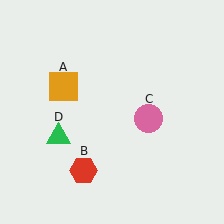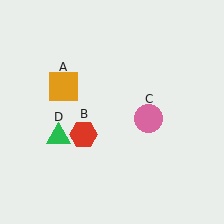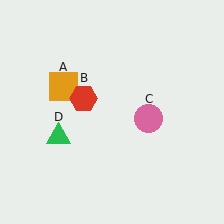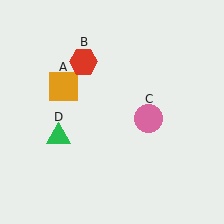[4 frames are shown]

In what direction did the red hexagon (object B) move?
The red hexagon (object B) moved up.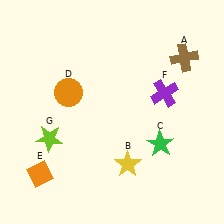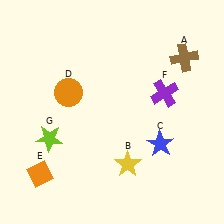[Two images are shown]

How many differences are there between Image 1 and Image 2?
There is 1 difference between the two images.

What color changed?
The star (C) changed from green in Image 1 to blue in Image 2.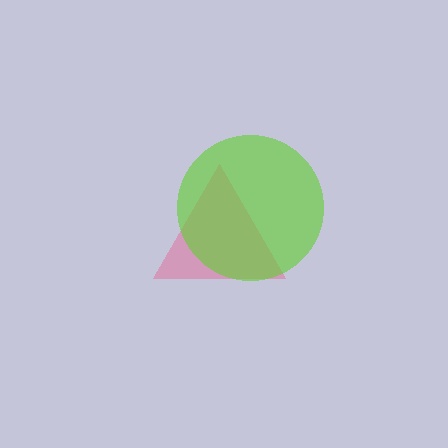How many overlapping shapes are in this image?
There are 2 overlapping shapes in the image.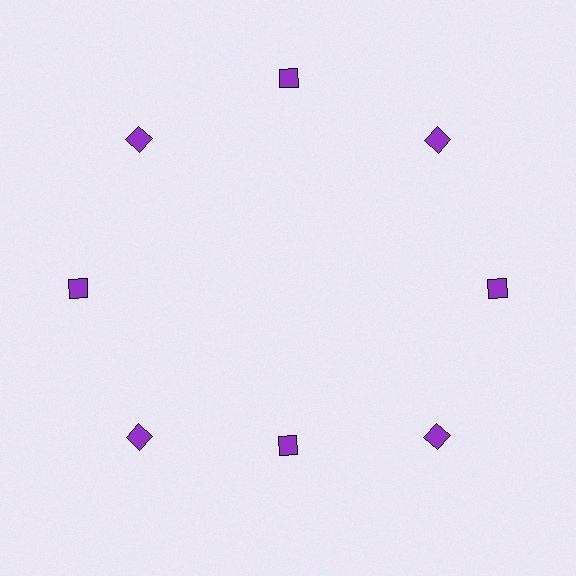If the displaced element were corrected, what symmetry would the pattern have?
It would have 8-fold rotational symmetry — the pattern would map onto itself every 45 degrees.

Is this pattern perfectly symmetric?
No. The 8 purple diamonds are arranged in a ring, but one element near the 6 o'clock position is pulled inward toward the center, breaking the 8-fold rotational symmetry.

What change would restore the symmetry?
The symmetry would be restored by moving it outward, back onto the ring so that all 8 diamonds sit at equal angles and equal distance from the center.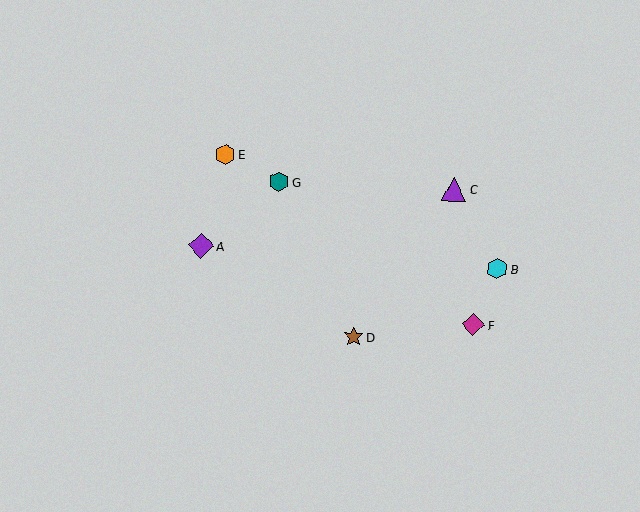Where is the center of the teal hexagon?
The center of the teal hexagon is at (279, 181).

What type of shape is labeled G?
Shape G is a teal hexagon.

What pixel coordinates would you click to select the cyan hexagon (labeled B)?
Click at (497, 269) to select the cyan hexagon B.